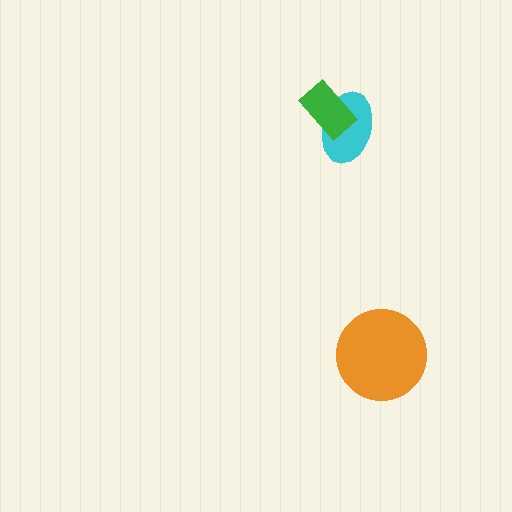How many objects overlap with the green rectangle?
1 object overlaps with the green rectangle.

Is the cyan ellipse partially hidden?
Yes, it is partially covered by another shape.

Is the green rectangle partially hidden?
No, no other shape covers it.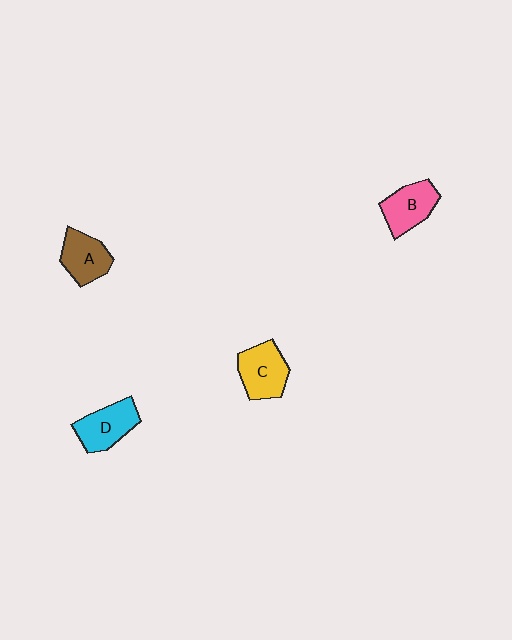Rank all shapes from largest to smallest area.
From largest to smallest: C (yellow), D (cyan), B (pink), A (brown).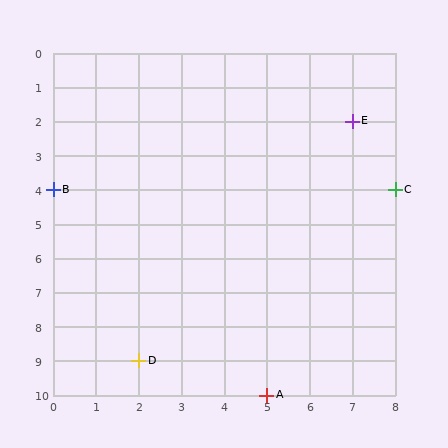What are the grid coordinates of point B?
Point B is at grid coordinates (0, 4).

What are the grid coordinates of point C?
Point C is at grid coordinates (8, 4).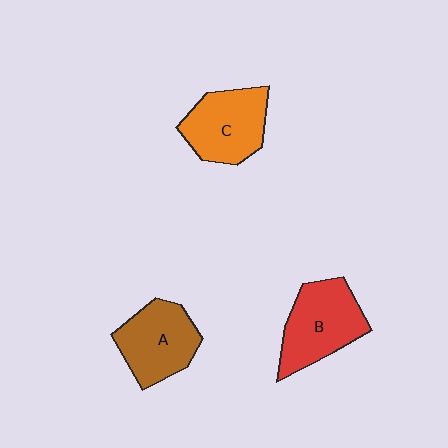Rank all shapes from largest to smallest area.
From largest to smallest: B (red), C (orange), A (brown).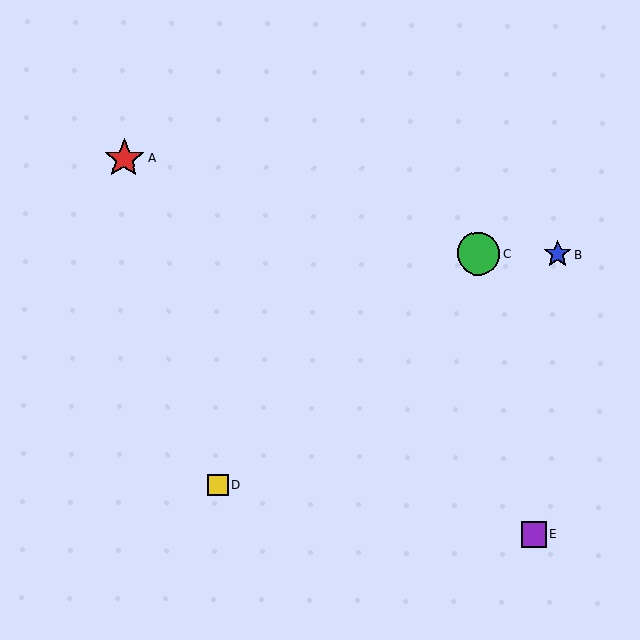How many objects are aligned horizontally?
2 objects (B, C) are aligned horizontally.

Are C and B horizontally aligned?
Yes, both are at y≈254.